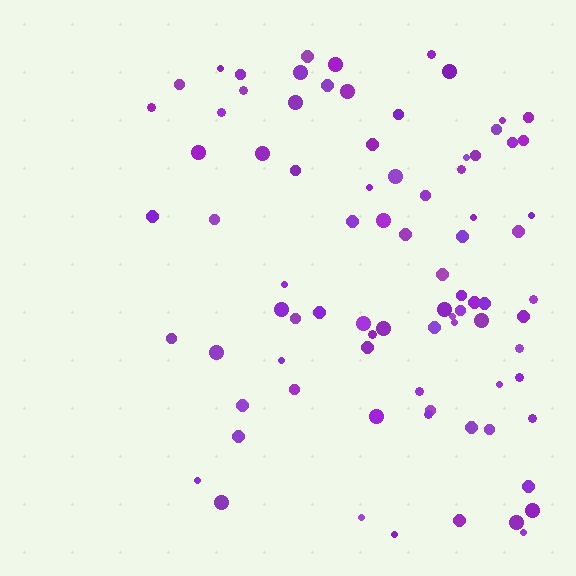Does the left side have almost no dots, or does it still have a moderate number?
Still a moderate number, just noticeably fewer than the right.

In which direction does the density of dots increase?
From left to right, with the right side densest.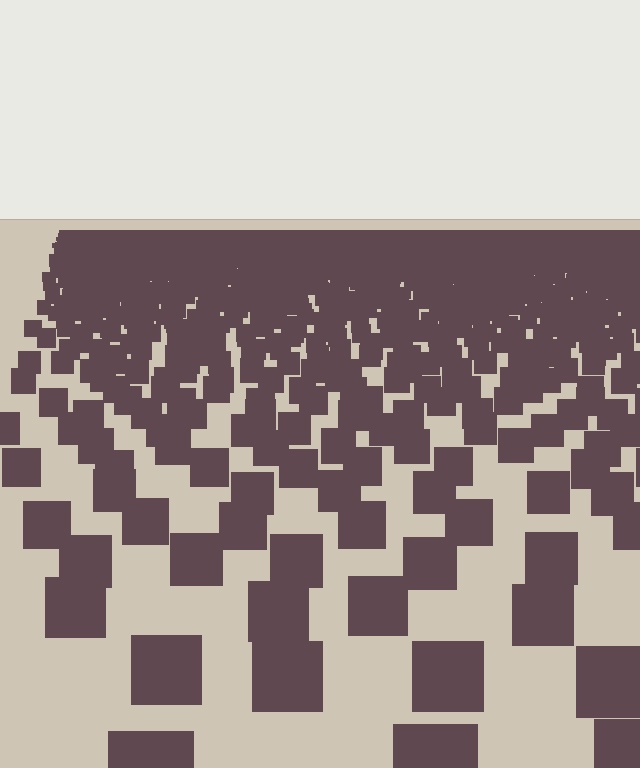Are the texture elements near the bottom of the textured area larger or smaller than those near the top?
Larger. Near the bottom, elements are closer to the viewer and appear at a bigger on-screen size.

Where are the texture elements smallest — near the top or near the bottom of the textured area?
Near the top.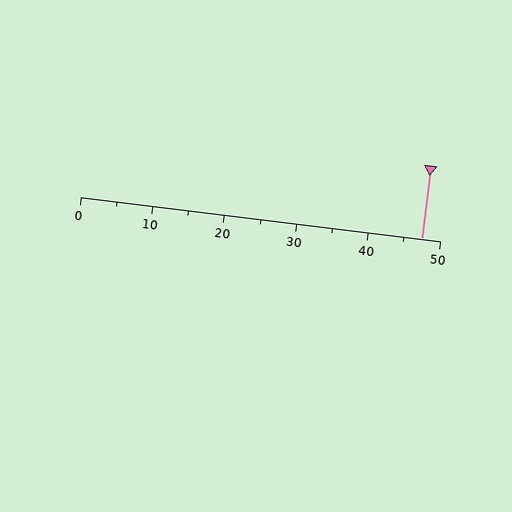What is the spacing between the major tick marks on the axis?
The major ticks are spaced 10 apart.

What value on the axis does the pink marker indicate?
The marker indicates approximately 47.5.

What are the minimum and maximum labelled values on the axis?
The axis runs from 0 to 50.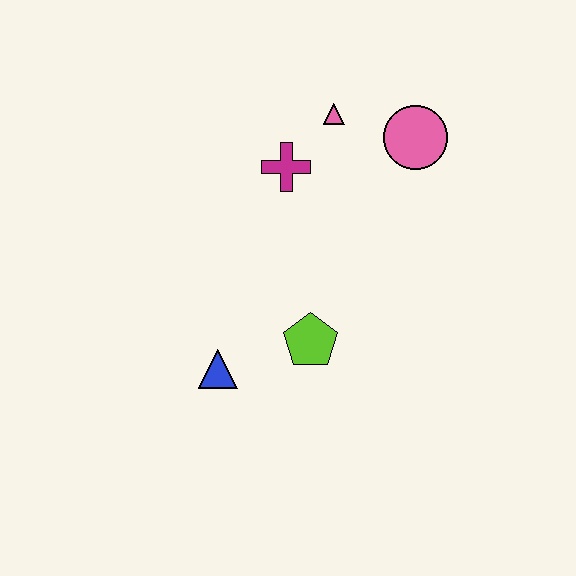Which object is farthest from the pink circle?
The blue triangle is farthest from the pink circle.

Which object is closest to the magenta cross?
The pink triangle is closest to the magenta cross.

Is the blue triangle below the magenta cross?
Yes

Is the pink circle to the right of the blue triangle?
Yes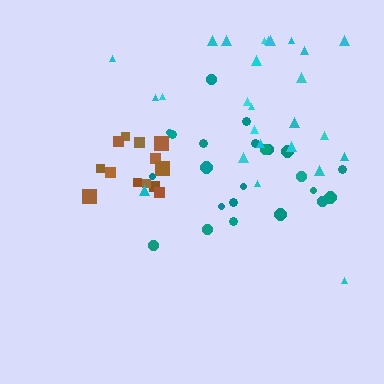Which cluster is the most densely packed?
Brown.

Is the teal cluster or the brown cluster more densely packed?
Brown.